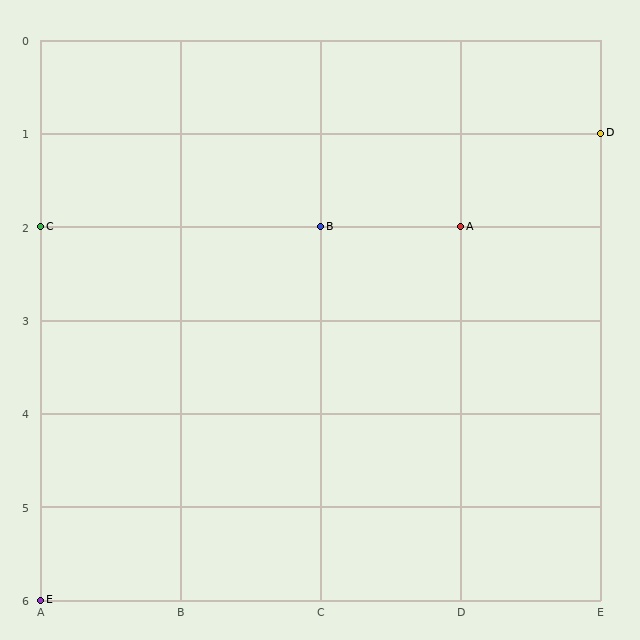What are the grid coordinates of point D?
Point D is at grid coordinates (E, 1).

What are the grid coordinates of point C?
Point C is at grid coordinates (A, 2).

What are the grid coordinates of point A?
Point A is at grid coordinates (D, 2).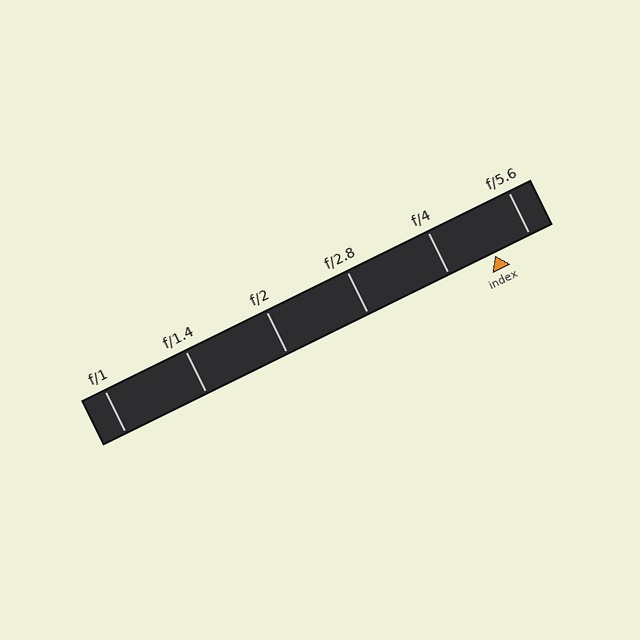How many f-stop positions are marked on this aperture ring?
There are 6 f-stop positions marked.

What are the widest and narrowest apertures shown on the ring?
The widest aperture shown is f/1 and the narrowest is f/5.6.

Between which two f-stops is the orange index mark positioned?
The index mark is between f/4 and f/5.6.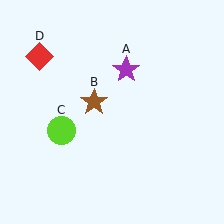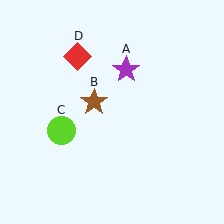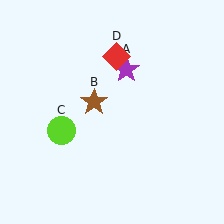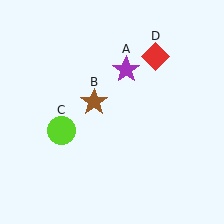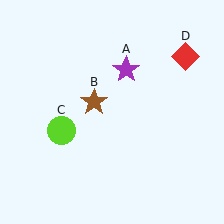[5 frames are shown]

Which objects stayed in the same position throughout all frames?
Purple star (object A) and brown star (object B) and lime circle (object C) remained stationary.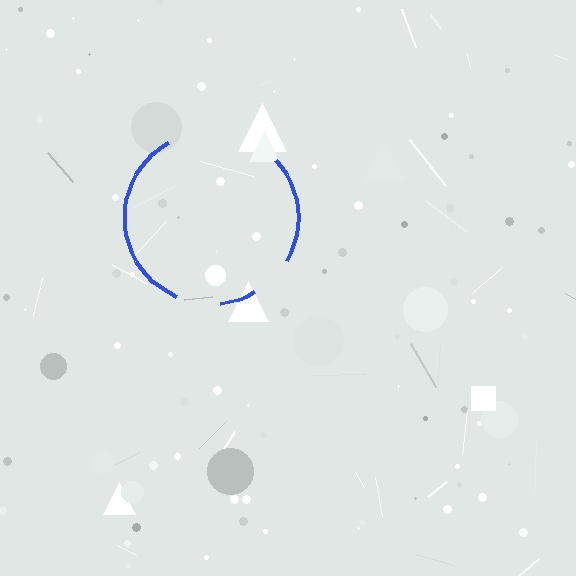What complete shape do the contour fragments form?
The contour fragments form a circle.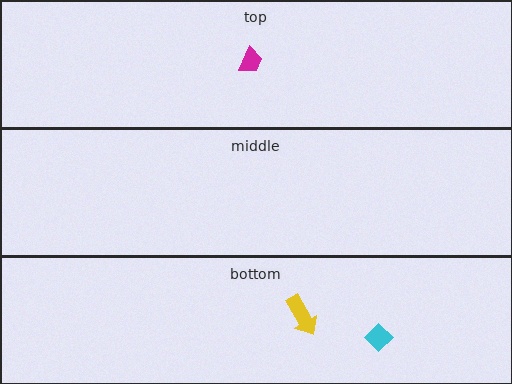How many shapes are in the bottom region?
2.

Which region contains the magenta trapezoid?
The top region.